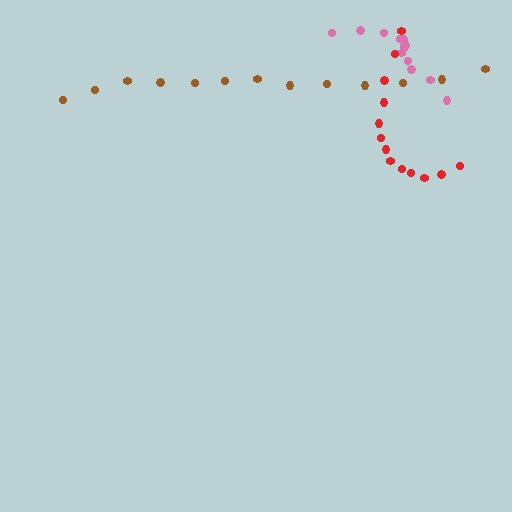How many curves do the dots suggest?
There are 3 distinct paths.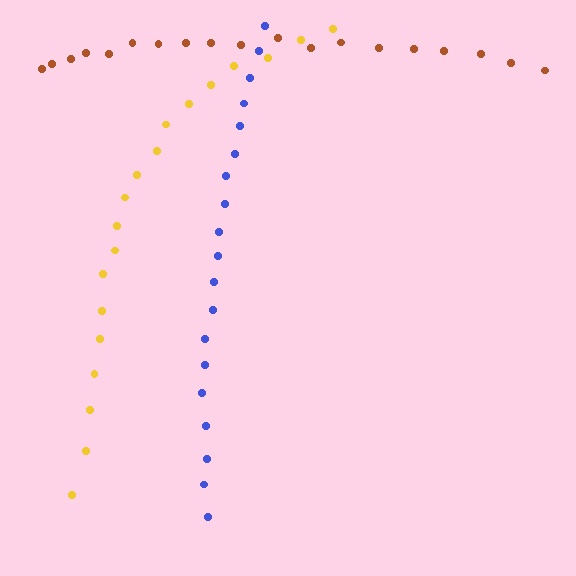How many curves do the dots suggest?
There are 3 distinct paths.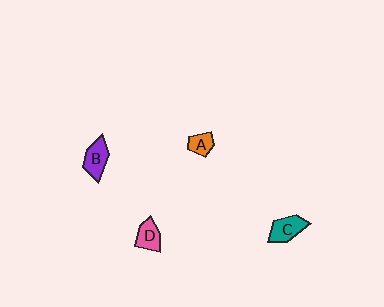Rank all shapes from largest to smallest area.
From largest to smallest: C (teal), B (purple), D (pink), A (orange).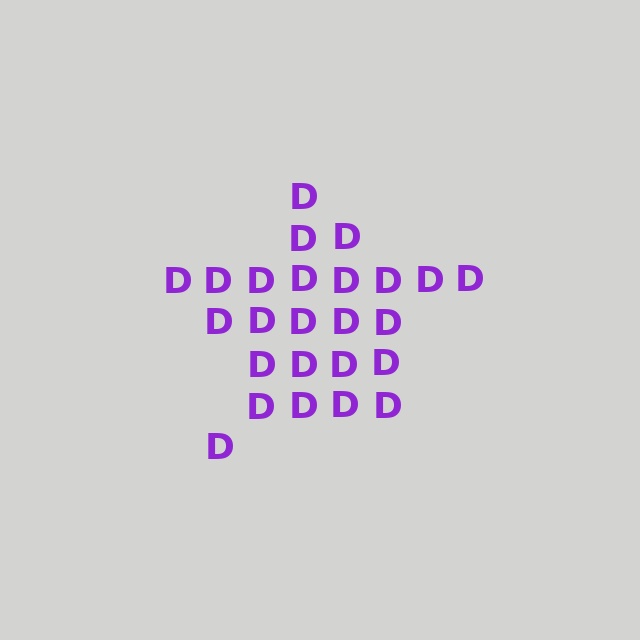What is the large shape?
The large shape is a star.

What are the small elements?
The small elements are letter D's.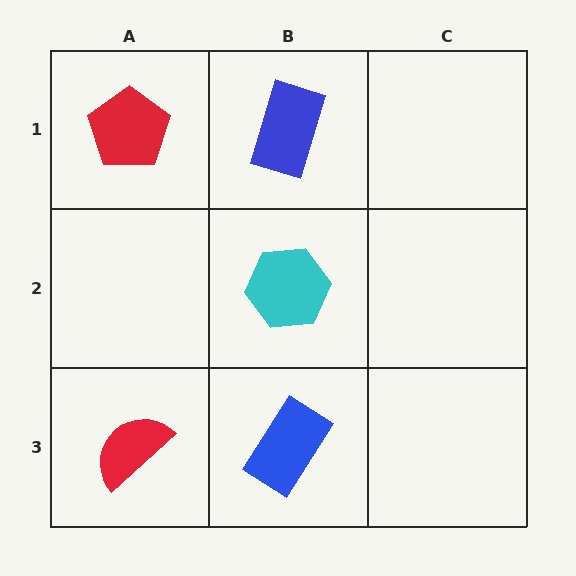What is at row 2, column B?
A cyan hexagon.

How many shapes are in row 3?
2 shapes.